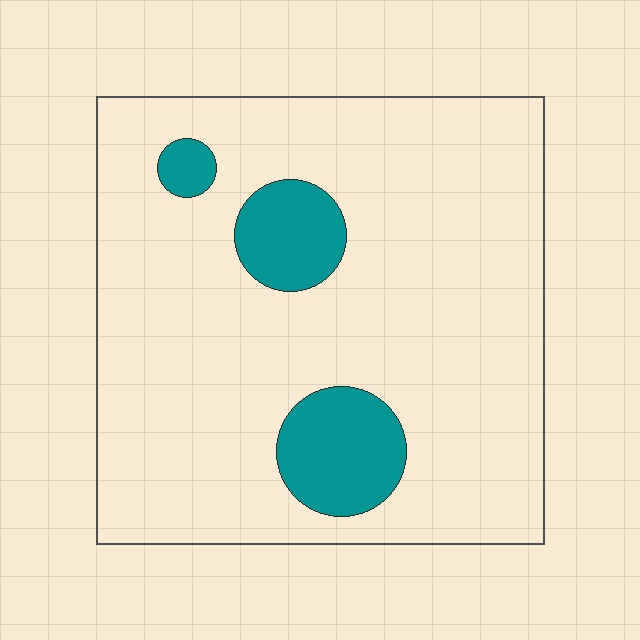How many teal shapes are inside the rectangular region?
3.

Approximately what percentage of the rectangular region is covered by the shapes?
Approximately 15%.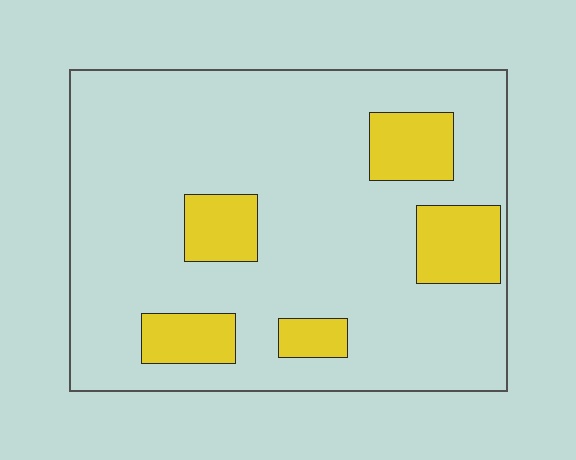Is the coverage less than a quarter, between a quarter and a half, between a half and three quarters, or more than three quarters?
Less than a quarter.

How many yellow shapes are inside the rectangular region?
5.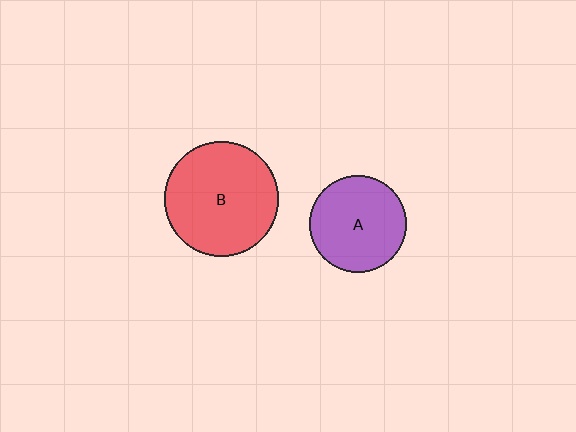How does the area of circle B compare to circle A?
Approximately 1.4 times.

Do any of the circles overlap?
No, none of the circles overlap.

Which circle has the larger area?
Circle B (red).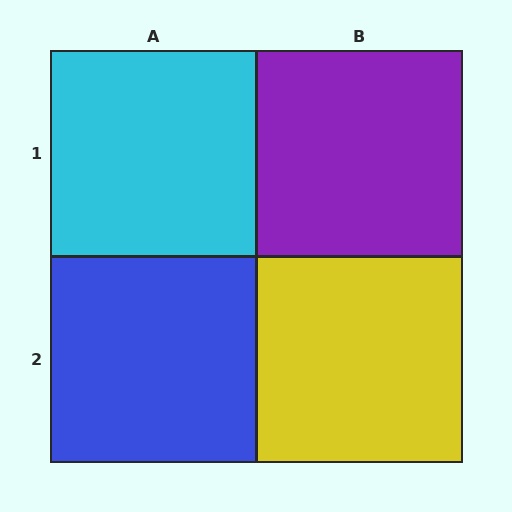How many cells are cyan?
1 cell is cyan.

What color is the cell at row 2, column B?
Yellow.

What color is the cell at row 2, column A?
Blue.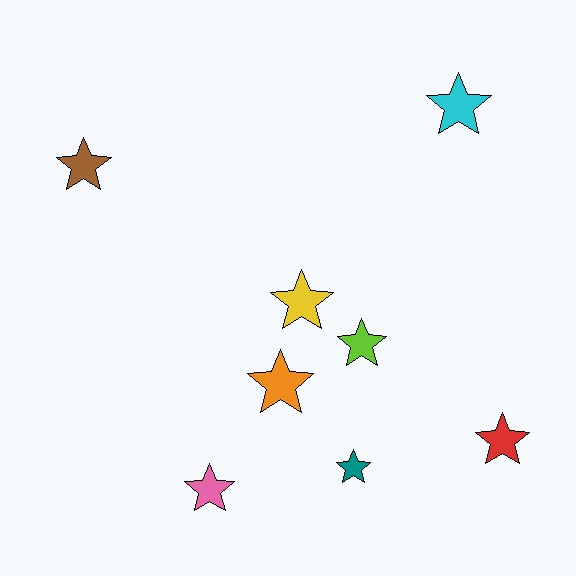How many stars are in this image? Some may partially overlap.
There are 8 stars.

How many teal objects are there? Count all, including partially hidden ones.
There is 1 teal object.